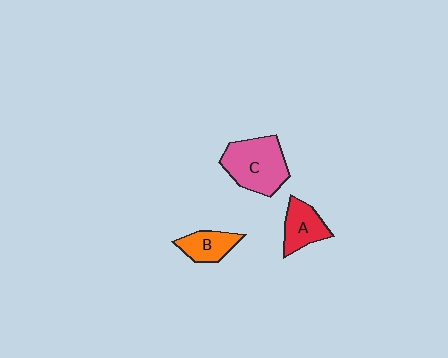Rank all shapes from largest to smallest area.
From largest to smallest: C (pink), A (red), B (orange).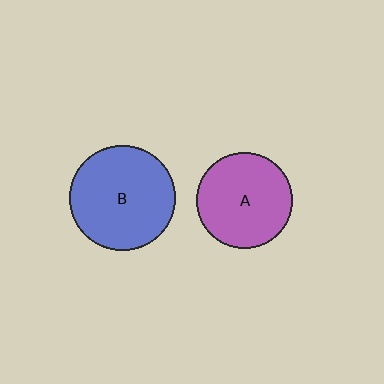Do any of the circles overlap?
No, none of the circles overlap.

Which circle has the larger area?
Circle B (blue).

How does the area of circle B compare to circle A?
Approximately 1.2 times.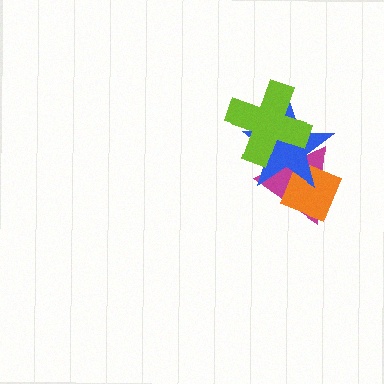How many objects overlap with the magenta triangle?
3 objects overlap with the magenta triangle.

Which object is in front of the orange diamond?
The blue star is in front of the orange diamond.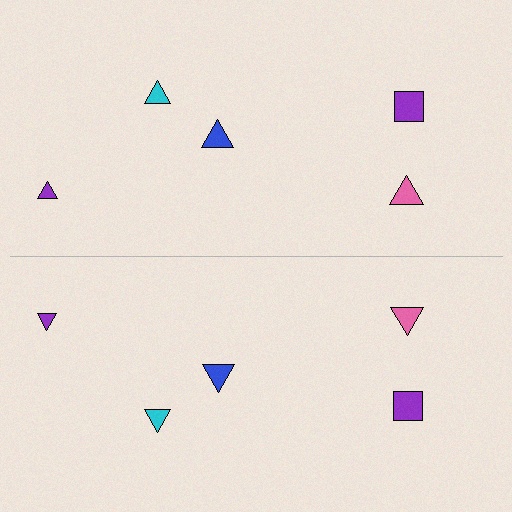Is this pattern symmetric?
Yes, this pattern has bilateral (reflection) symmetry.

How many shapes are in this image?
There are 10 shapes in this image.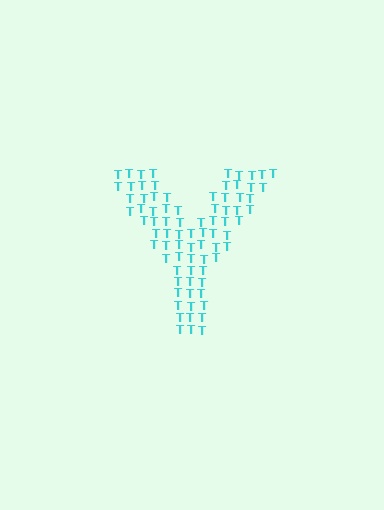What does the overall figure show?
The overall figure shows the letter Y.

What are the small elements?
The small elements are letter T's.